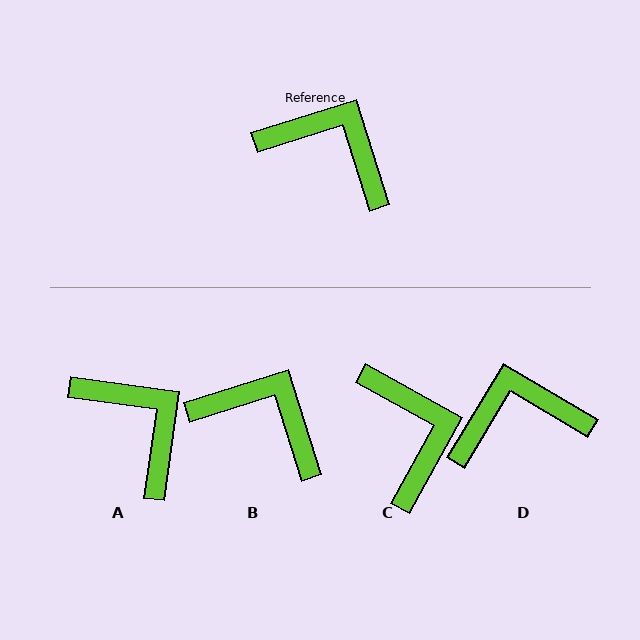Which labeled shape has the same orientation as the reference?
B.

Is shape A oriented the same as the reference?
No, it is off by about 25 degrees.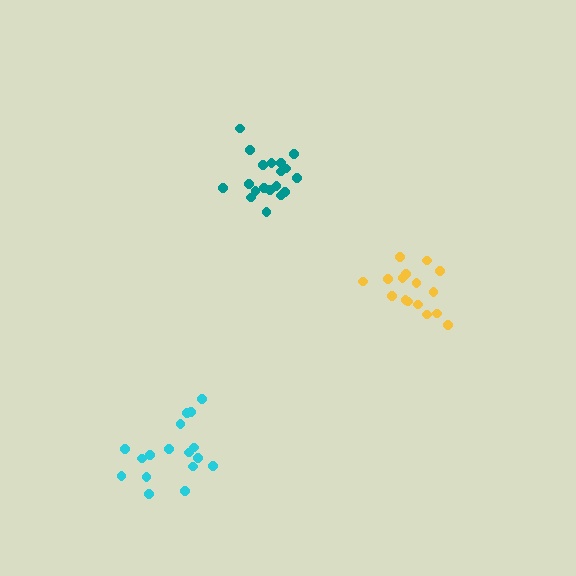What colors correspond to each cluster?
The clusters are colored: yellow, cyan, teal.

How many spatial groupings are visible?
There are 3 spatial groupings.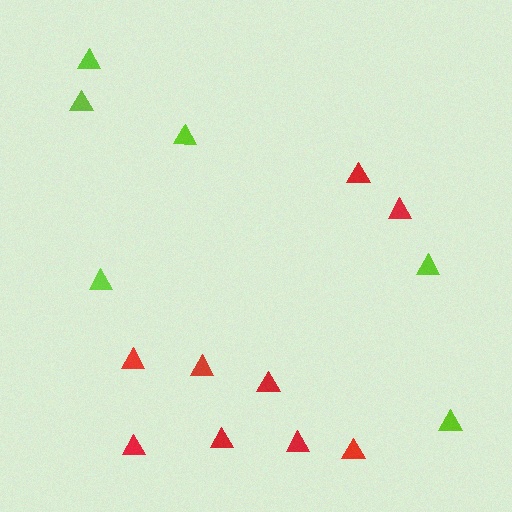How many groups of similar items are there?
There are 2 groups: one group of red triangles (9) and one group of lime triangles (6).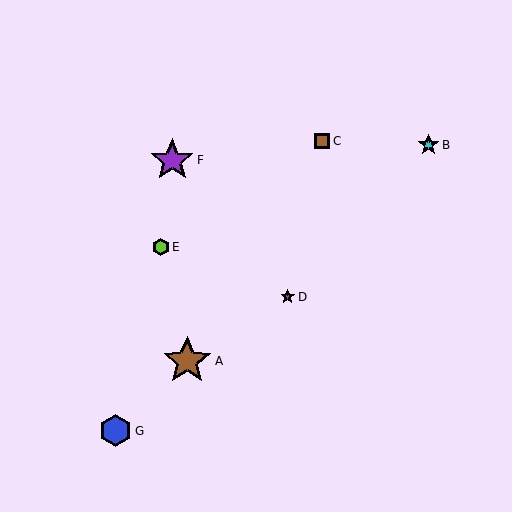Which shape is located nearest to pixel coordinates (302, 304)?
The magenta star (labeled D) at (288, 297) is nearest to that location.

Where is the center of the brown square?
The center of the brown square is at (322, 141).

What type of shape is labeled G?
Shape G is a blue hexagon.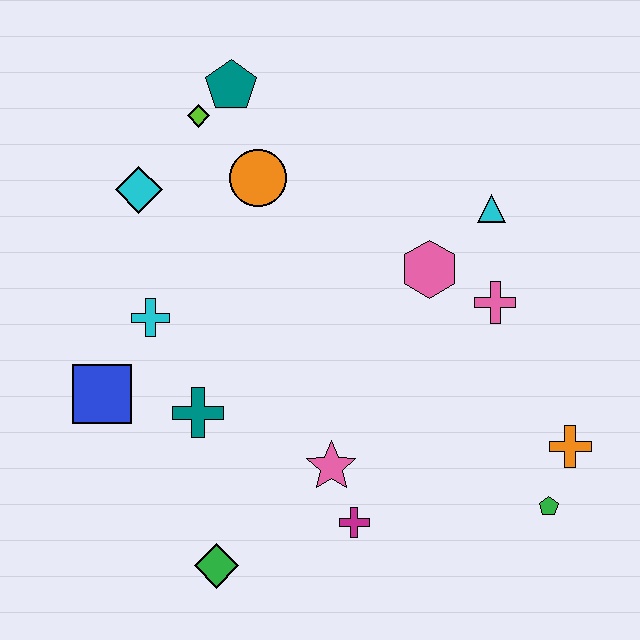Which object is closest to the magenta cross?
The pink star is closest to the magenta cross.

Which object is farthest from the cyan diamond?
The green pentagon is farthest from the cyan diamond.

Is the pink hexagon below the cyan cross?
No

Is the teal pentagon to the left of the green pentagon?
Yes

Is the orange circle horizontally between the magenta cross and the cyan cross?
Yes